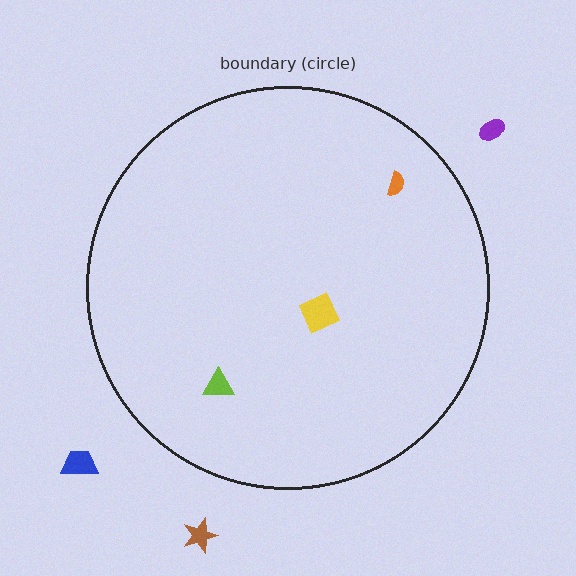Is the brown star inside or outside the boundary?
Outside.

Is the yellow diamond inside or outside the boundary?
Inside.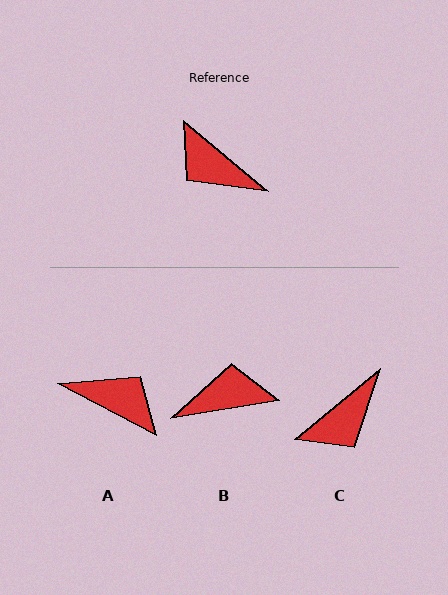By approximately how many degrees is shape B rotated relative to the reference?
Approximately 130 degrees clockwise.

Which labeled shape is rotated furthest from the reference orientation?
A, about 168 degrees away.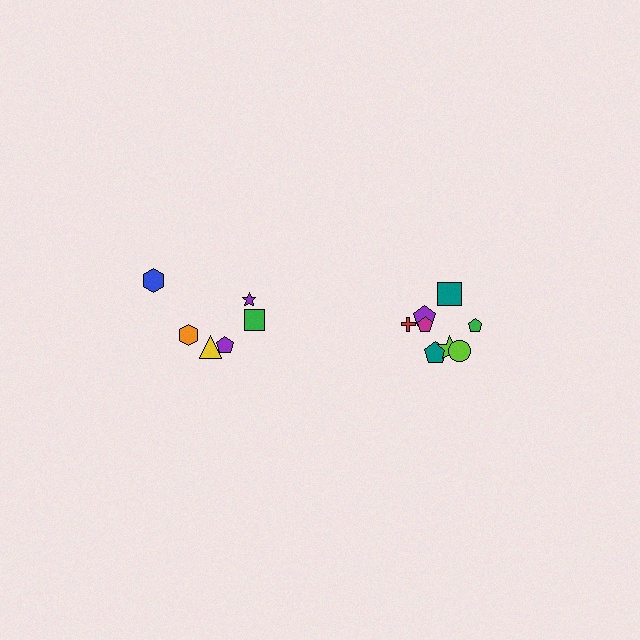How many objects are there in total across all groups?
There are 14 objects.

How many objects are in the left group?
There are 6 objects.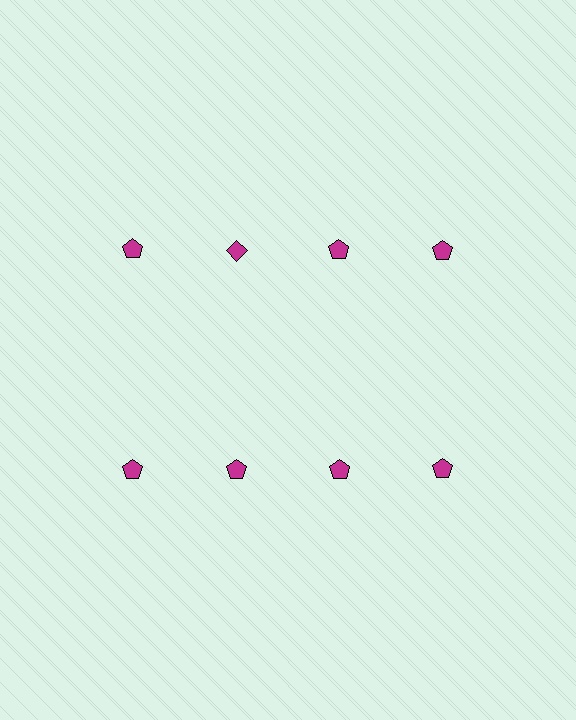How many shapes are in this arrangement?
There are 8 shapes arranged in a grid pattern.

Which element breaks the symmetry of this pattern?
The magenta diamond in the top row, second from left column breaks the symmetry. All other shapes are magenta pentagons.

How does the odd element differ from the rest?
It has a different shape: diamond instead of pentagon.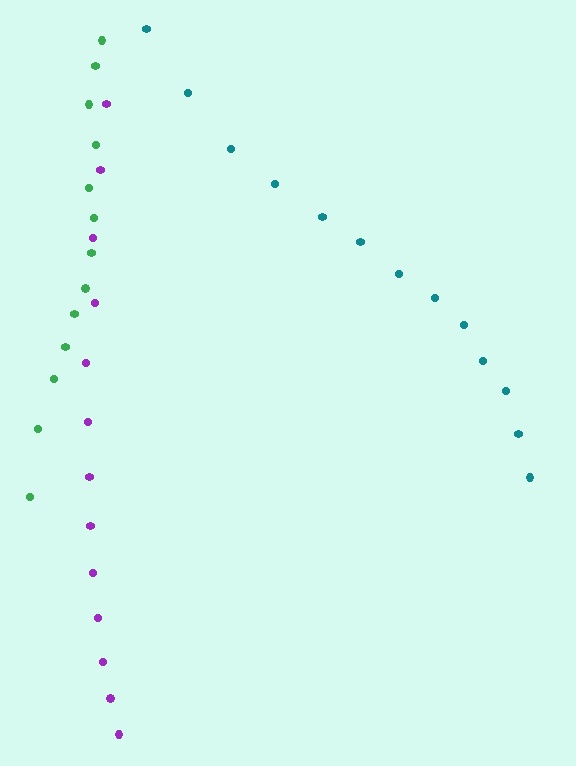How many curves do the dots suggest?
There are 3 distinct paths.